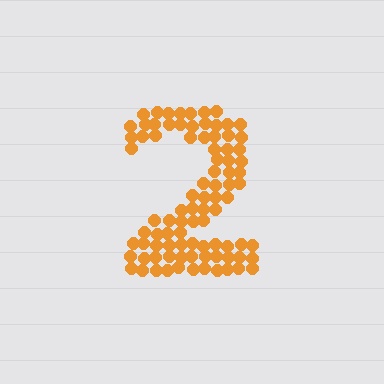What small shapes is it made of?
It is made of small circles.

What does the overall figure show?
The overall figure shows the digit 2.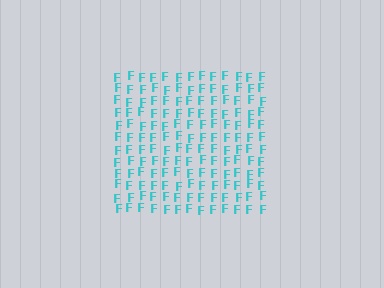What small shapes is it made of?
It is made of small letter F's.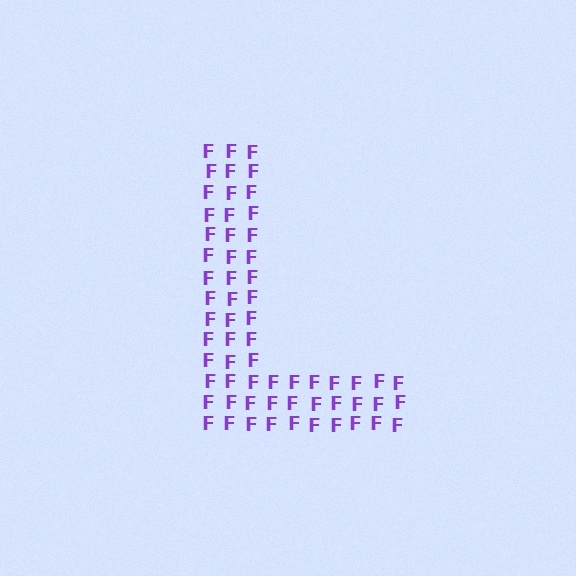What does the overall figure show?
The overall figure shows the letter L.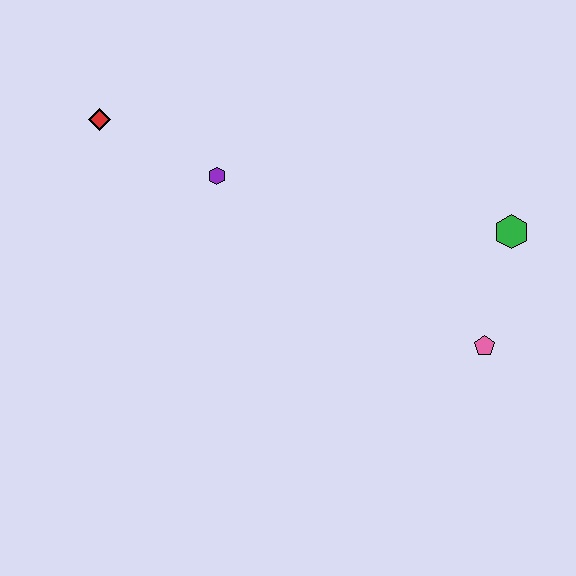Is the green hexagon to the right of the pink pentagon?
Yes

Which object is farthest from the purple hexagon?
The pink pentagon is farthest from the purple hexagon.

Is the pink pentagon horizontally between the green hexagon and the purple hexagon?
Yes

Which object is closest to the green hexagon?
The pink pentagon is closest to the green hexagon.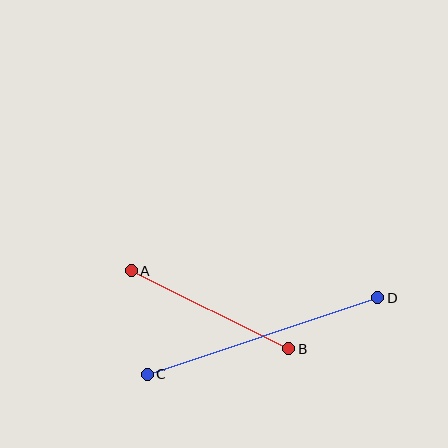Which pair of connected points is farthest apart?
Points C and D are farthest apart.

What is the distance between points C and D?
The distance is approximately 243 pixels.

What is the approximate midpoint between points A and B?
The midpoint is at approximately (210, 310) pixels.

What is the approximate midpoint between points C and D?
The midpoint is at approximately (262, 336) pixels.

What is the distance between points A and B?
The distance is approximately 176 pixels.